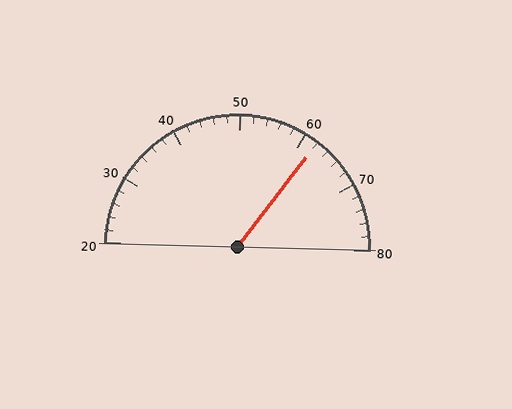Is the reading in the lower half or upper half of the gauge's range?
The reading is in the upper half of the range (20 to 80).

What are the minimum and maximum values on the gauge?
The gauge ranges from 20 to 80.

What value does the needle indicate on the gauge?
The needle indicates approximately 62.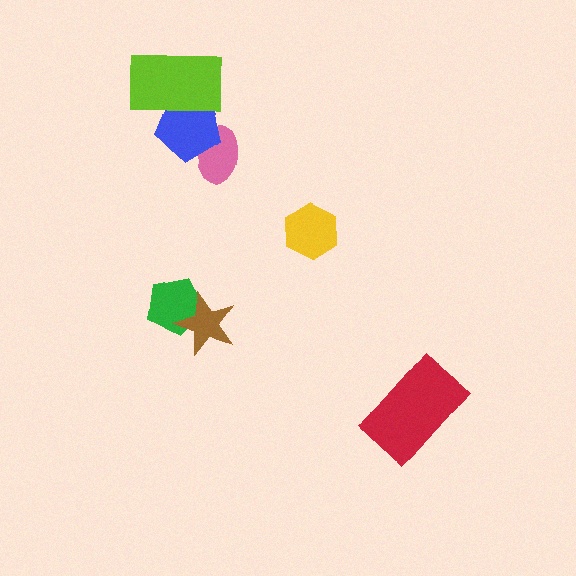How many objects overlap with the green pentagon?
1 object overlaps with the green pentagon.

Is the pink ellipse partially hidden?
Yes, it is partially covered by another shape.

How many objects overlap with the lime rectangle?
1 object overlaps with the lime rectangle.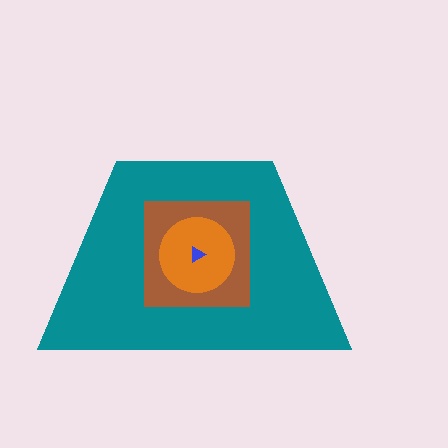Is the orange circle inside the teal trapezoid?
Yes.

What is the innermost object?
The blue triangle.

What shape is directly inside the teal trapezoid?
The brown square.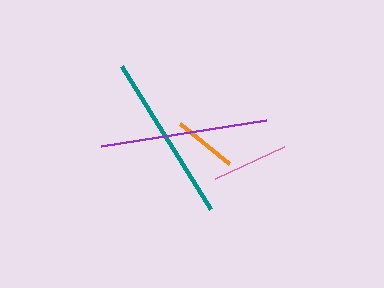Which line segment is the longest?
The teal line is the longest at approximately 168 pixels.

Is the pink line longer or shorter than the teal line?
The teal line is longer than the pink line.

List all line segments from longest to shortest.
From longest to shortest: teal, purple, pink, orange.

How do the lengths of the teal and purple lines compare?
The teal and purple lines are approximately the same length.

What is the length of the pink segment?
The pink segment is approximately 76 pixels long.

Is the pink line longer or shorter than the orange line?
The pink line is longer than the orange line.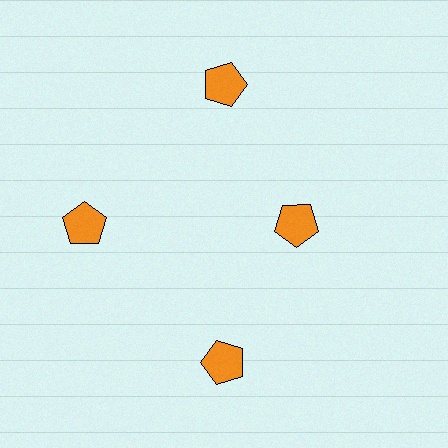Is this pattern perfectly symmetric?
No. The 4 orange pentagons are arranged in a ring, but one element near the 3 o'clock position is pulled inward toward the center, breaking the 4-fold rotational symmetry.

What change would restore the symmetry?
The symmetry would be restored by moving it outward, back onto the ring so that all 4 pentagons sit at equal angles and equal distance from the center.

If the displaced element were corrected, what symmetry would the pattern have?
It would have 4-fold rotational symmetry — the pattern would map onto itself every 90 degrees.